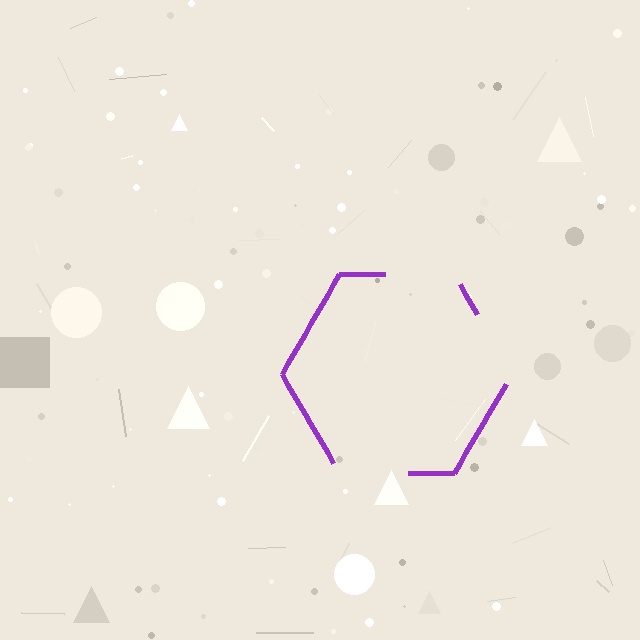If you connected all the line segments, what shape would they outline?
They would outline a hexagon.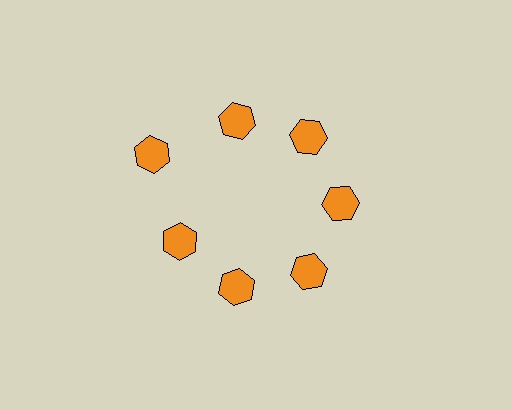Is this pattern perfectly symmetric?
No. The 7 orange hexagons are arranged in a ring, but one element near the 10 o'clock position is pushed outward from the center, breaking the 7-fold rotational symmetry.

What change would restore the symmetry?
The symmetry would be restored by moving it inward, back onto the ring so that all 7 hexagons sit at equal angles and equal distance from the center.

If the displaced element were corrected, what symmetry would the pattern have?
It would have 7-fold rotational symmetry — the pattern would map onto itself every 51 degrees.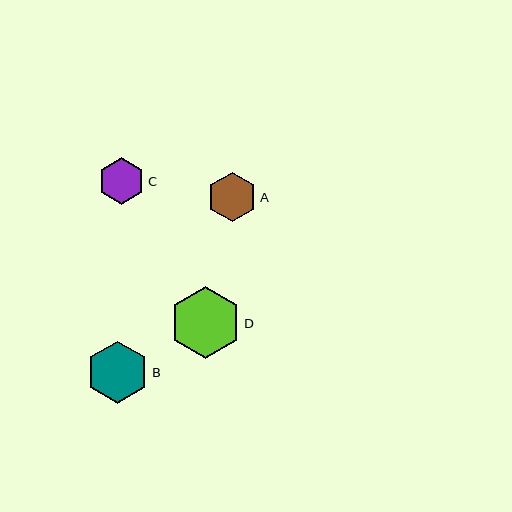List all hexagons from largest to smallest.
From largest to smallest: D, B, A, C.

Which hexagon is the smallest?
Hexagon C is the smallest with a size of approximately 47 pixels.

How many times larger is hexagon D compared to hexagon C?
Hexagon D is approximately 1.5 times the size of hexagon C.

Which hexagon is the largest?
Hexagon D is the largest with a size of approximately 72 pixels.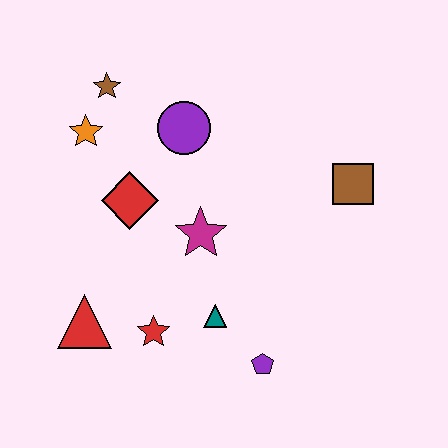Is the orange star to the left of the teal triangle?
Yes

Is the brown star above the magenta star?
Yes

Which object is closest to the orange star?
The brown star is closest to the orange star.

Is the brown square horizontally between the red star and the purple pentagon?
No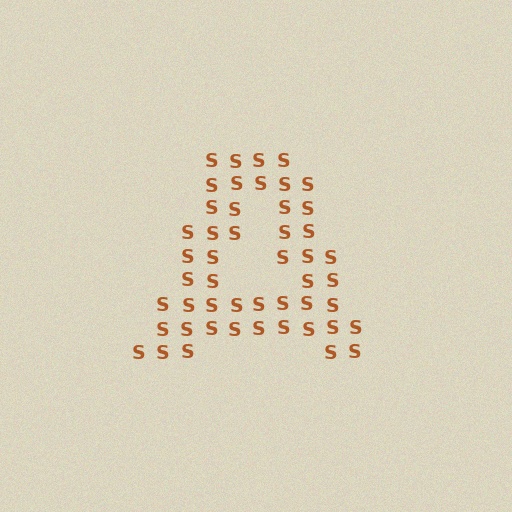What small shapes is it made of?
It is made of small letter S's.